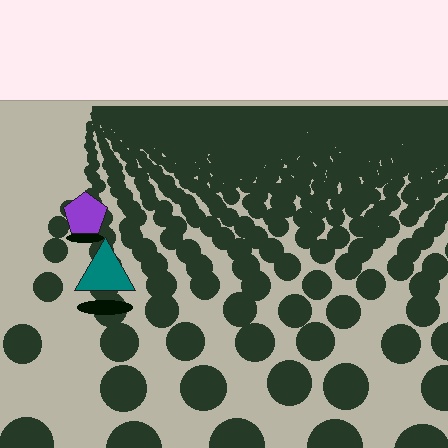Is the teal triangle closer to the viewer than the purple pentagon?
Yes. The teal triangle is closer — you can tell from the texture gradient: the ground texture is coarser near it.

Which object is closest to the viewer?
The teal triangle is closest. The texture marks near it are larger and more spread out.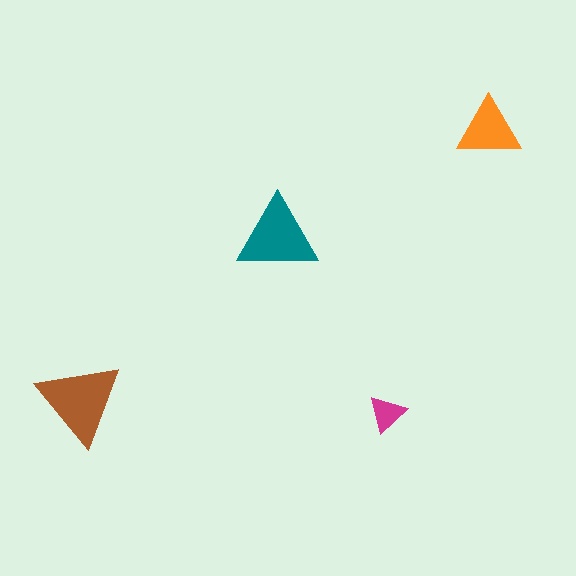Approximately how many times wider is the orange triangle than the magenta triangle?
About 1.5 times wider.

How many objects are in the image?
There are 4 objects in the image.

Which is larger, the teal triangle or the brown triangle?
The brown one.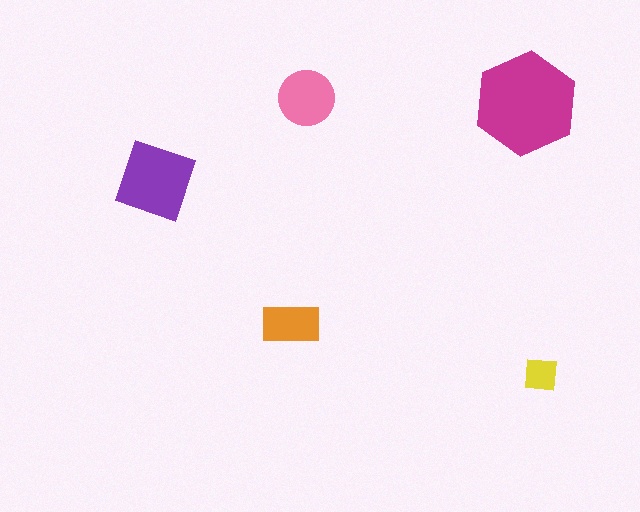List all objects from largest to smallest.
The magenta hexagon, the purple diamond, the pink circle, the orange rectangle, the yellow square.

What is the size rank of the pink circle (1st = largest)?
3rd.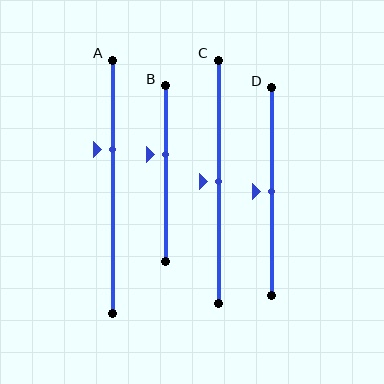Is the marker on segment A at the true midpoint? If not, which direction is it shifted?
No, the marker on segment A is shifted upward by about 15% of the segment length.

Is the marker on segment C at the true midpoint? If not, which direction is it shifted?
Yes, the marker on segment C is at the true midpoint.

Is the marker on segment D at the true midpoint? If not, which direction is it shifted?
Yes, the marker on segment D is at the true midpoint.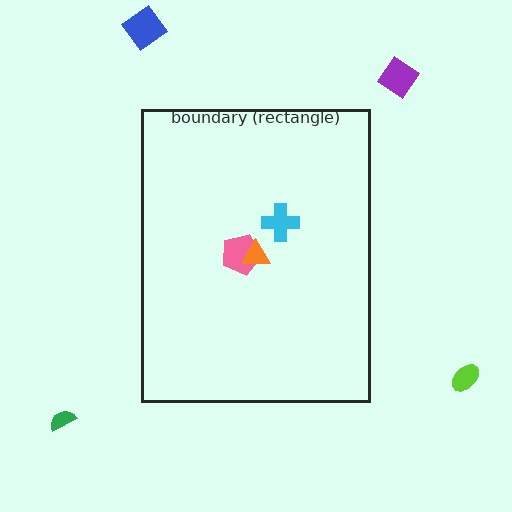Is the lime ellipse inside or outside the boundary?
Outside.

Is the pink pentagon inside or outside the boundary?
Inside.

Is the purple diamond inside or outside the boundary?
Outside.